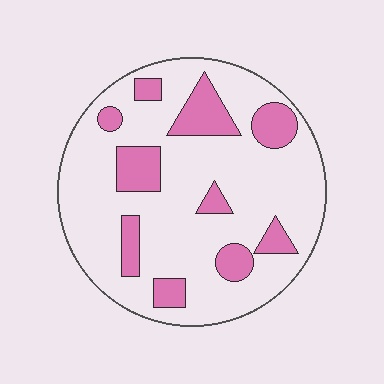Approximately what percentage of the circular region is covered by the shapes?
Approximately 20%.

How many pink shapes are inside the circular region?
10.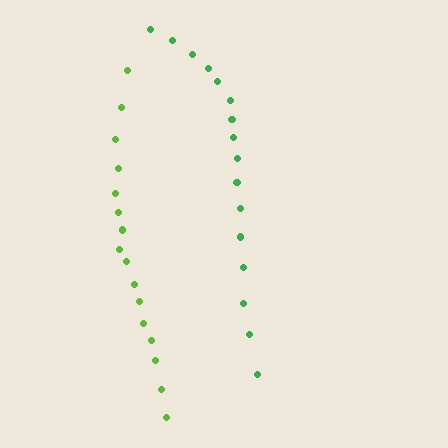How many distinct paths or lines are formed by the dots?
There are 2 distinct paths.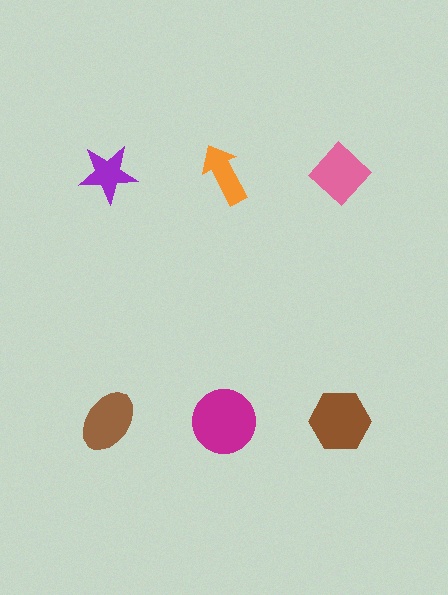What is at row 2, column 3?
A brown hexagon.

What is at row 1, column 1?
A purple star.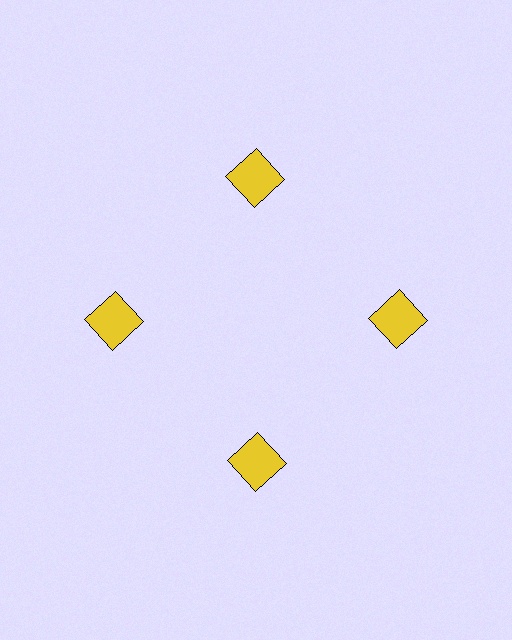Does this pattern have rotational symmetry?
Yes, this pattern has 4-fold rotational symmetry. It looks the same after rotating 90 degrees around the center.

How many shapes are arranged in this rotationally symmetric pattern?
There are 4 shapes, arranged in 4 groups of 1.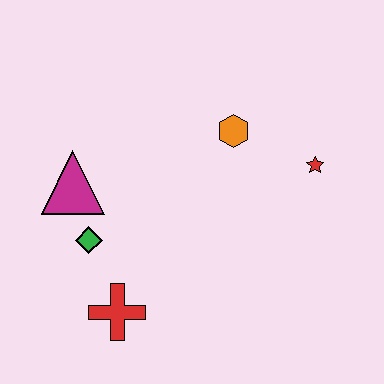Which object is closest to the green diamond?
The magenta triangle is closest to the green diamond.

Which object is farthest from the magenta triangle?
The red star is farthest from the magenta triangle.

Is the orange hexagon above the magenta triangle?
Yes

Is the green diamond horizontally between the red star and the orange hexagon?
No